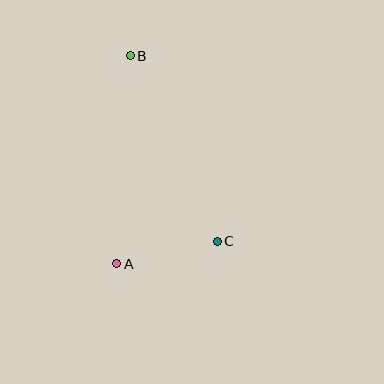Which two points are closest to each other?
Points A and C are closest to each other.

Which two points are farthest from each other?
Points A and B are farthest from each other.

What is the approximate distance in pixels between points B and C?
The distance between B and C is approximately 205 pixels.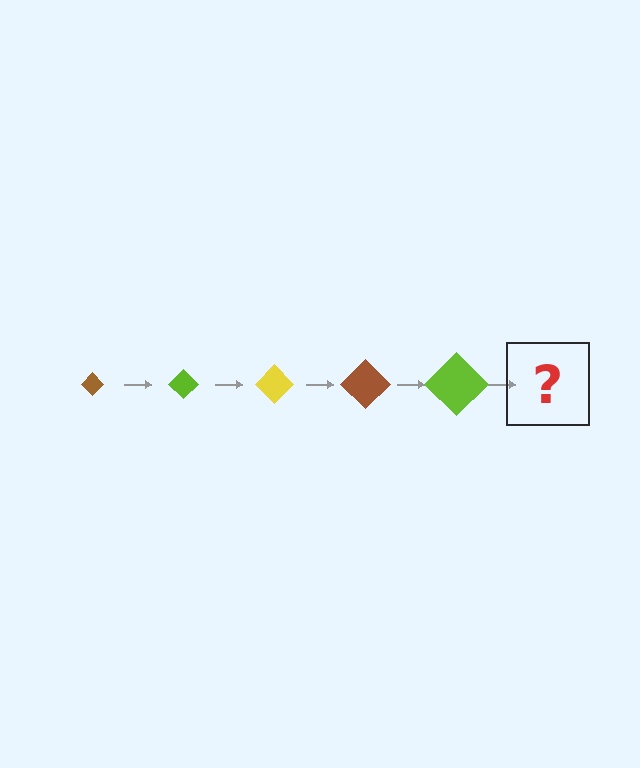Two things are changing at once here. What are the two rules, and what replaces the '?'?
The two rules are that the diamond grows larger each step and the color cycles through brown, lime, and yellow. The '?' should be a yellow diamond, larger than the previous one.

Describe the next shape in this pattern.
It should be a yellow diamond, larger than the previous one.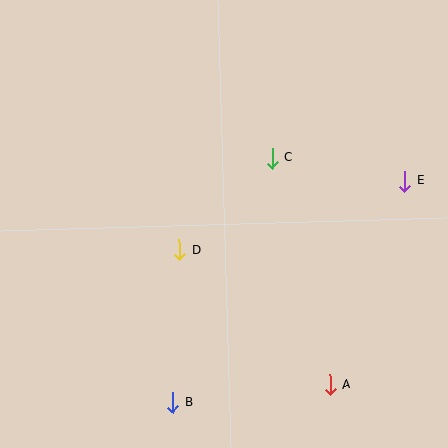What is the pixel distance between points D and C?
The distance between D and C is 131 pixels.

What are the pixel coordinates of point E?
Point E is at (404, 181).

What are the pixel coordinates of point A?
Point A is at (330, 385).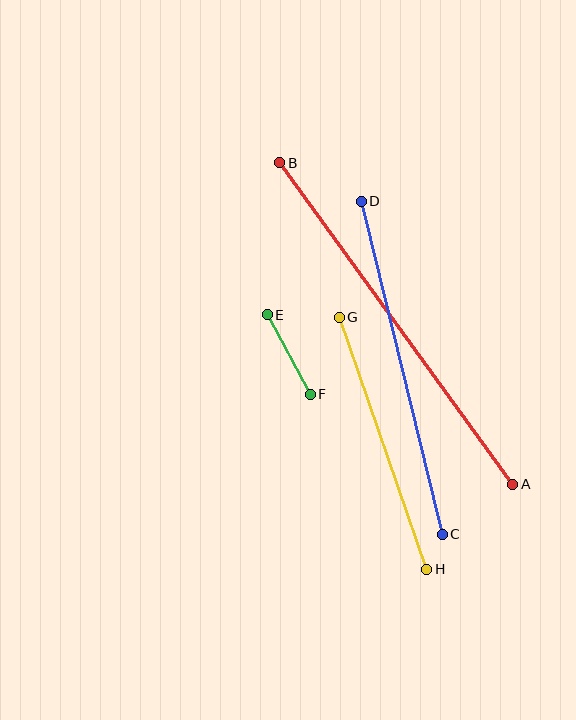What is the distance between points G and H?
The distance is approximately 267 pixels.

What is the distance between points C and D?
The distance is approximately 343 pixels.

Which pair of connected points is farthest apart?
Points A and B are farthest apart.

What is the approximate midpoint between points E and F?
The midpoint is at approximately (289, 354) pixels.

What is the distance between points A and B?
The distance is approximately 397 pixels.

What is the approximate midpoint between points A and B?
The midpoint is at approximately (396, 324) pixels.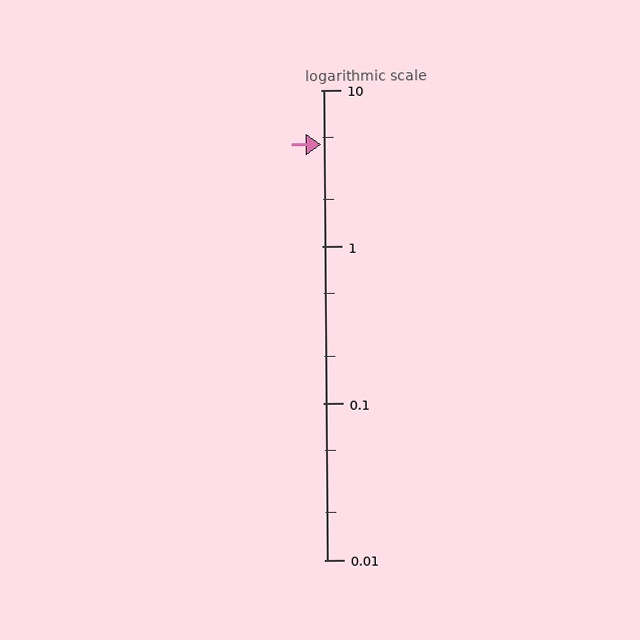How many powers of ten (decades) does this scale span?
The scale spans 3 decades, from 0.01 to 10.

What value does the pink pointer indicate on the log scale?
The pointer indicates approximately 4.5.